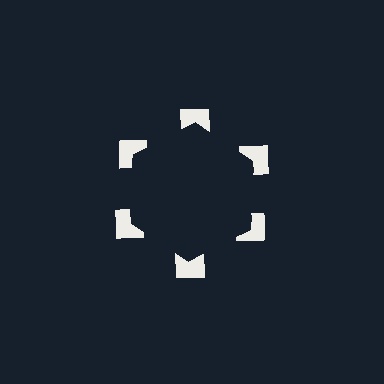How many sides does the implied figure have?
6 sides.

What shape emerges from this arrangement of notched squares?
An illusory hexagon — its edges are inferred from the aligned wedge cuts in the notched squares, not physically drawn.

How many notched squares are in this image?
There are 6 — one at each vertex of the illusory hexagon.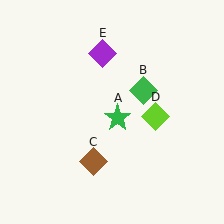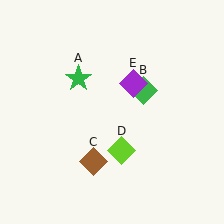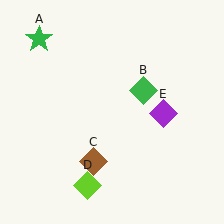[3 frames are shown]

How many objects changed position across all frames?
3 objects changed position: green star (object A), lime diamond (object D), purple diamond (object E).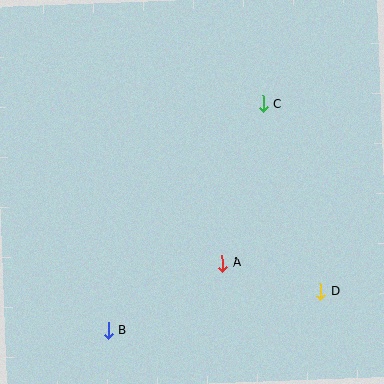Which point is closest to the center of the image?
Point A at (222, 263) is closest to the center.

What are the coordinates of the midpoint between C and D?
The midpoint between C and D is at (292, 198).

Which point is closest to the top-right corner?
Point C is closest to the top-right corner.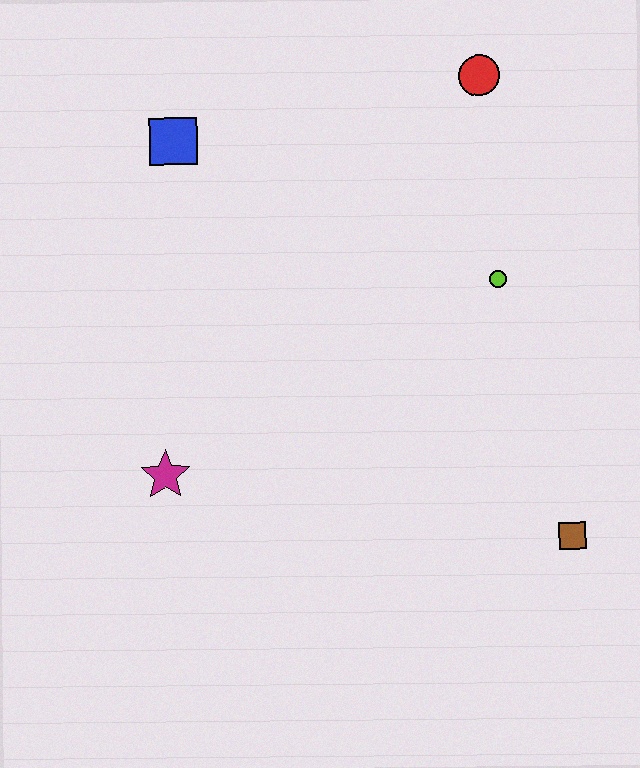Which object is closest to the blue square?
The red circle is closest to the blue square.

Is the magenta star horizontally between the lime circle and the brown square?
No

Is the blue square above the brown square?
Yes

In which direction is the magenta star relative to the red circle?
The magenta star is below the red circle.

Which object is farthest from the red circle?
The magenta star is farthest from the red circle.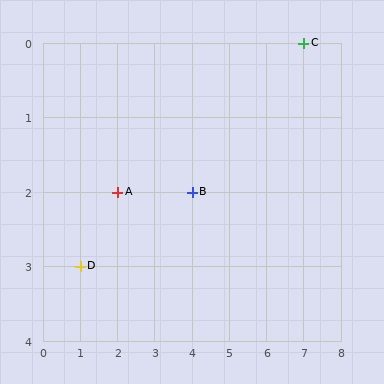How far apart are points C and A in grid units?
Points C and A are 5 columns and 2 rows apart (about 5.4 grid units diagonally).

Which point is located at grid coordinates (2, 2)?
Point A is at (2, 2).